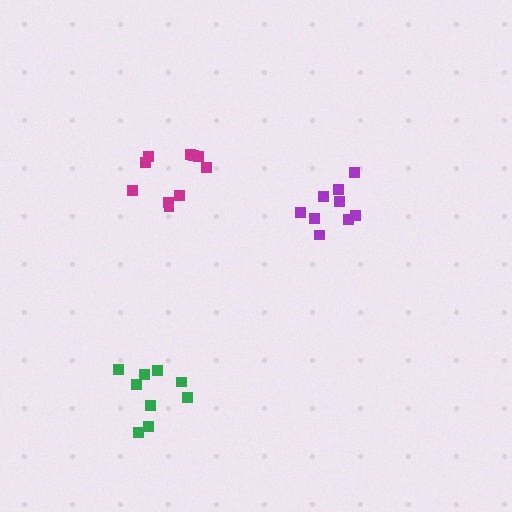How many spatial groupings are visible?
There are 3 spatial groupings.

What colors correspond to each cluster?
The clusters are colored: purple, green, magenta.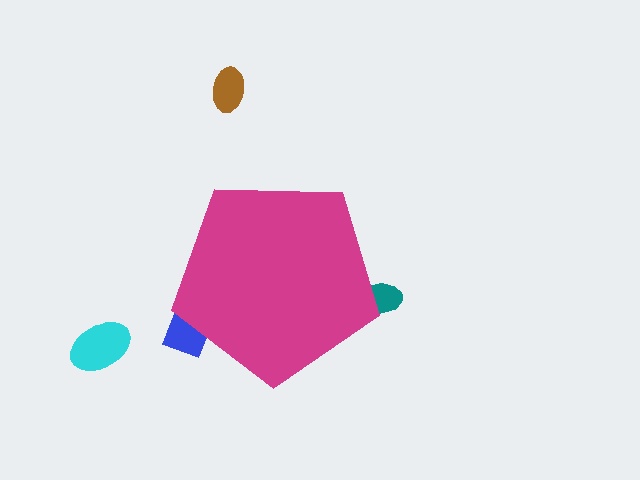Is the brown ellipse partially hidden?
No, the brown ellipse is fully visible.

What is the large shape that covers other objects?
A magenta pentagon.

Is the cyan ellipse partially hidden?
No, the cyan ellipse is fully visible.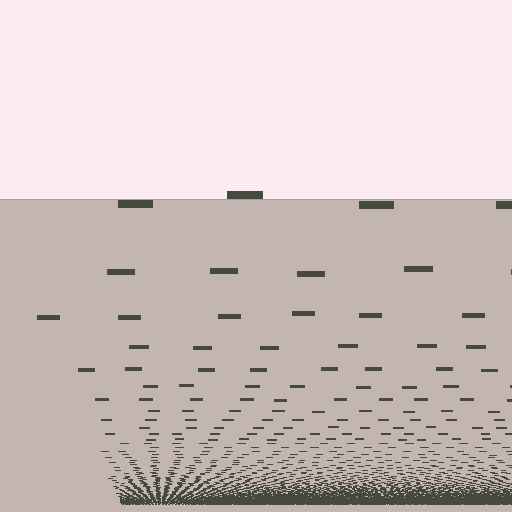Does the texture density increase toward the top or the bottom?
Density increases toward the bottom.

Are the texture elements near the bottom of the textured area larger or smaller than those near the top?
Smaller. The gradient is inverted — elements near the bottom are smaller and denser.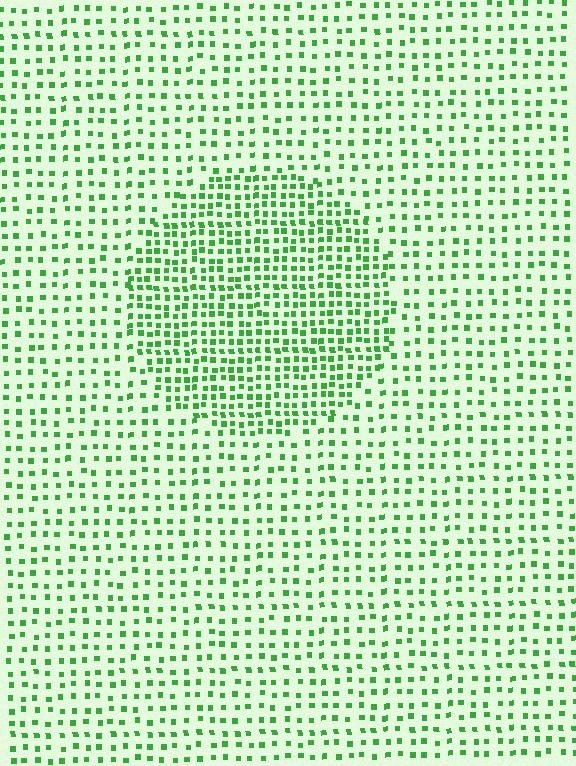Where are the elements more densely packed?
The elements are more densely packed inside the circle boundary.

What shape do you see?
I see a circle.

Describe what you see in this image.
The image contains small green elements arranged at two different densities. A circle-shaped region is visible where the elements are more densely packed than the surrounding area.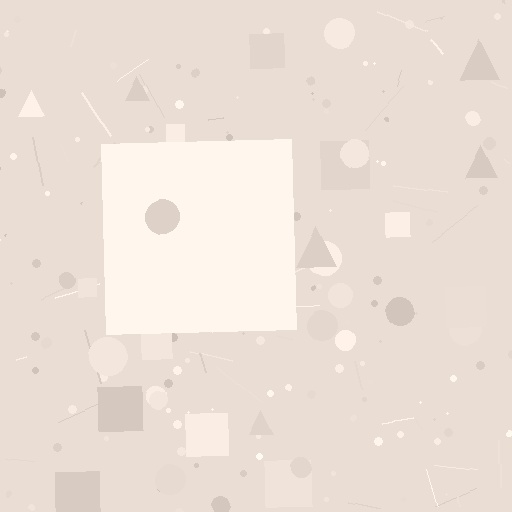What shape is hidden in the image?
A square is hidden in the image.